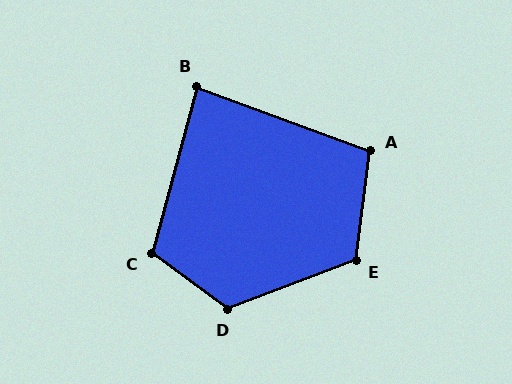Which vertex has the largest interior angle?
D, at approximately 122 degrees.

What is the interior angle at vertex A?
Approximately 103 degrees (obtuse).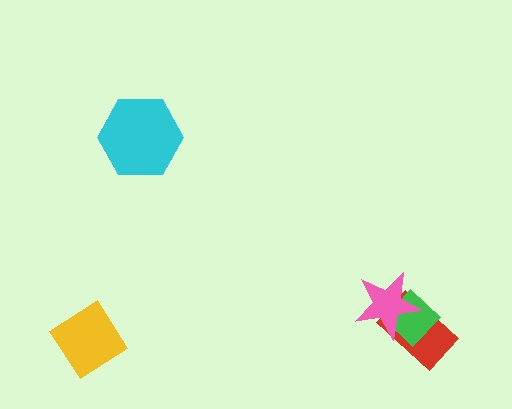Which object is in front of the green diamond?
The pink star is in front of the green diamond.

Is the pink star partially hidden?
No, no other shape covers it.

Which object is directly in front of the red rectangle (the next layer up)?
The green diamond is directly in front of the red rectangle.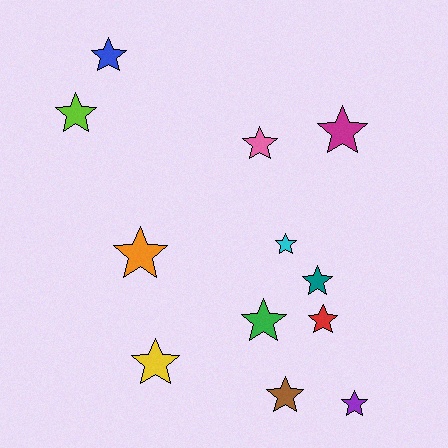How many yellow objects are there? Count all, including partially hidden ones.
There is 1 yellow object.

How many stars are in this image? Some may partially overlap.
There are 12 stars.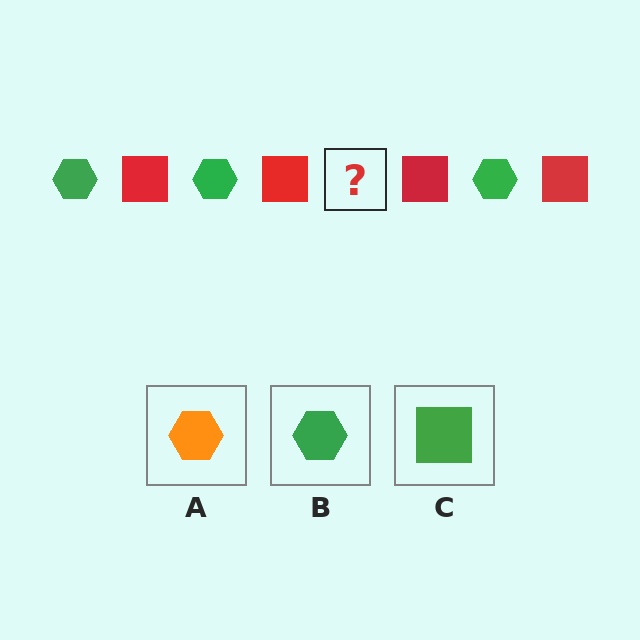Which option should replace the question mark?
Option B.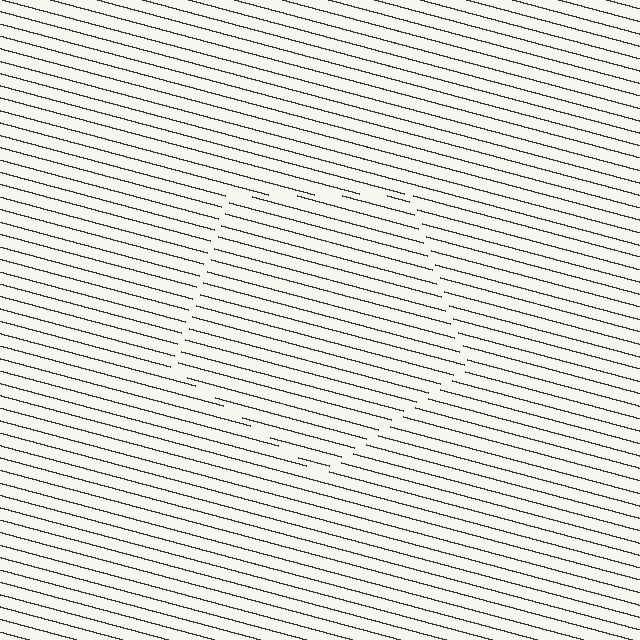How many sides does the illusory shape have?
5 sides — the line-ends trace a pentagon.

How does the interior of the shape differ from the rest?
The interior of the shape contains the same grating, shifted by half a period — the contour is defined by the phase discontinuity where line-ends from the inner and outer gratings abut.